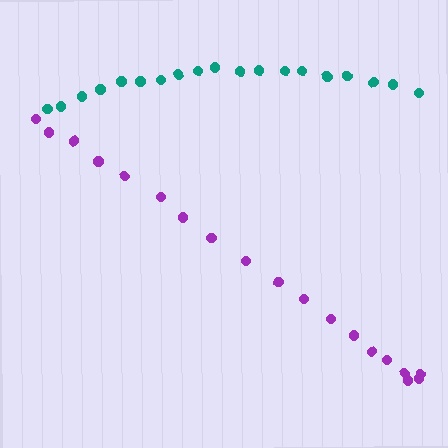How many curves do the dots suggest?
There are 2 distinct paths.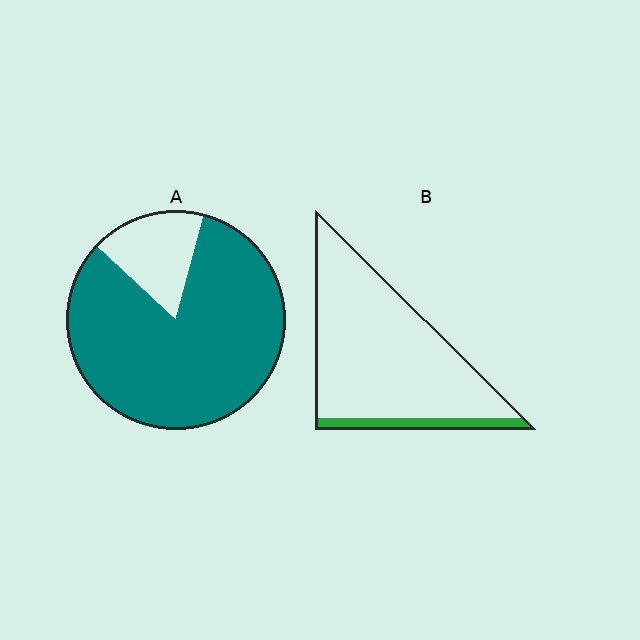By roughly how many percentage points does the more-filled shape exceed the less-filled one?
By roughly 70 percentage points (A over B).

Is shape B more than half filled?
No.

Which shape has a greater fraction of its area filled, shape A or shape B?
Shape A.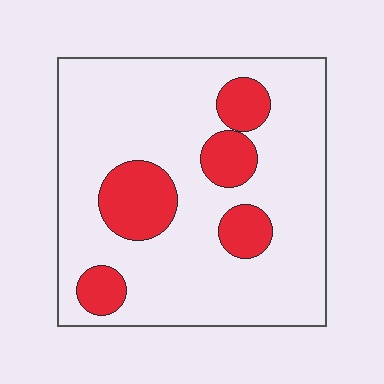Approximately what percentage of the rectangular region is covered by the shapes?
Approximately 20%.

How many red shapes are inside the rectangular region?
5.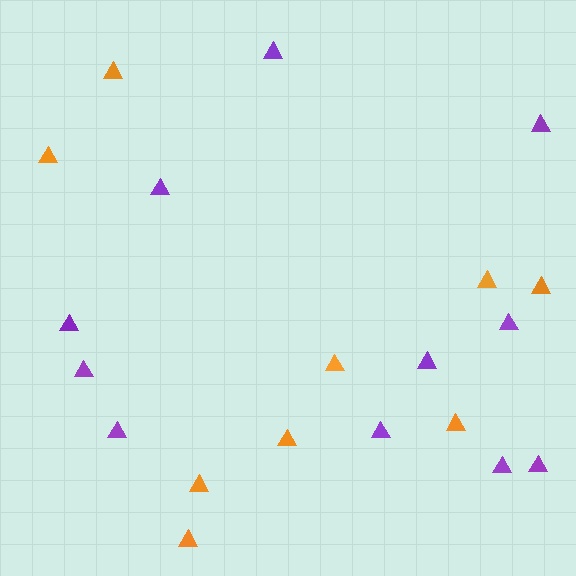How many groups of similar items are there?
There are 2 groups: one group of orange triangles (9) and one group of purple triangles (11).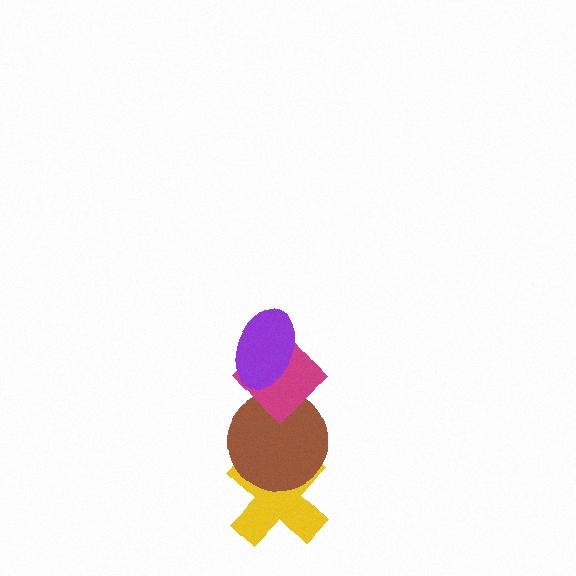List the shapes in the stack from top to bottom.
From top to bottom: the purple ellipse, the magenta diamond, the brown circle, the yellow cross.